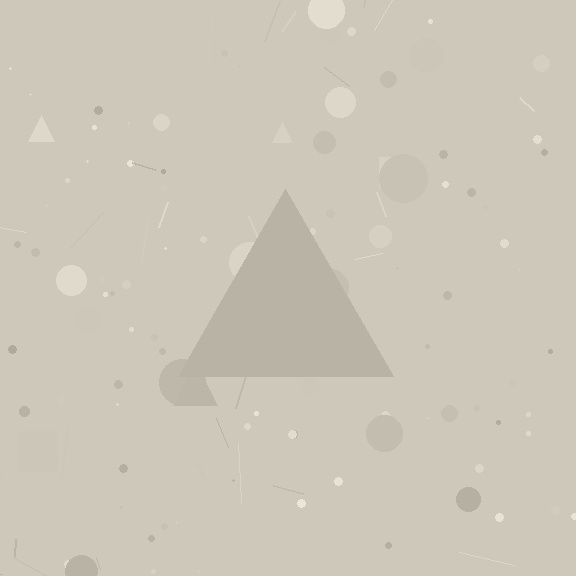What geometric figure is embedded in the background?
A triangle is embedded in the background.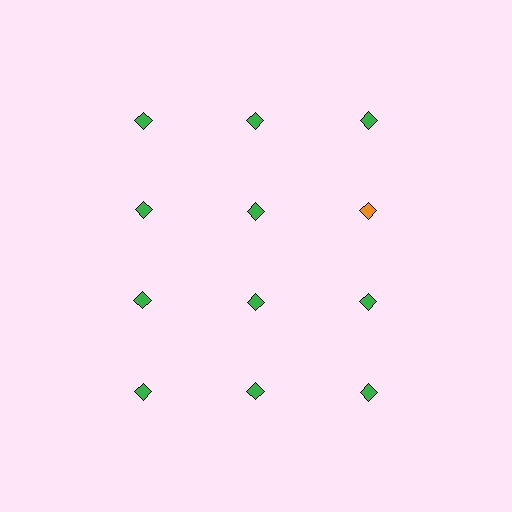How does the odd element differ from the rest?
It has a different color: orange instead of green.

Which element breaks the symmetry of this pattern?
The orange diamond in the second row, center column breaks the symmetry. All other shapes are green diamonds.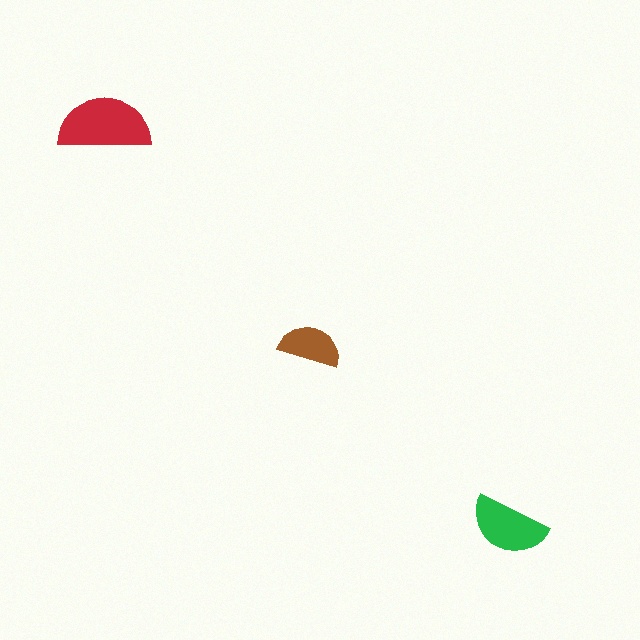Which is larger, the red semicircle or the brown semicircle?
The red one.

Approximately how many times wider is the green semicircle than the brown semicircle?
About 1.5 times wider.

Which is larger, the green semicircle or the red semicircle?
The red one.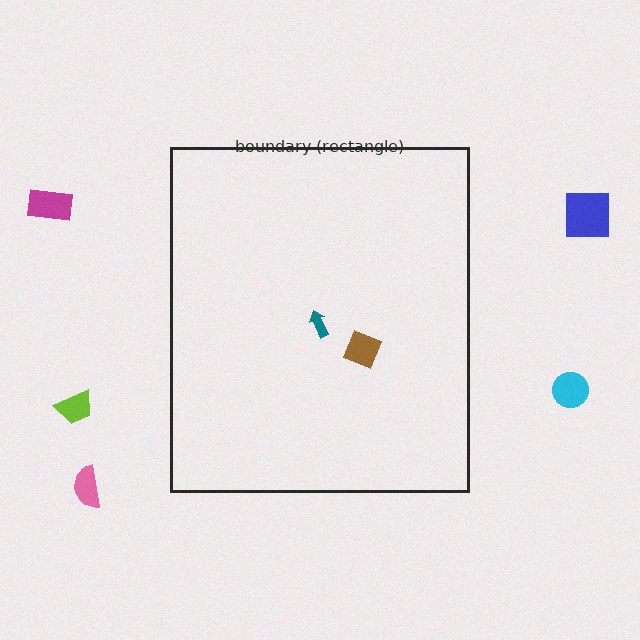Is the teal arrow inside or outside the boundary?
Inside.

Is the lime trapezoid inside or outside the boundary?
Outside.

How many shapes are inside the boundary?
2 inside, 5 outside.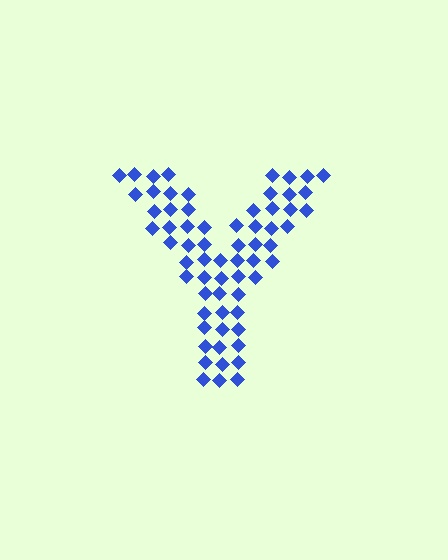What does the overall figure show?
The overall figure shows the letter Y.